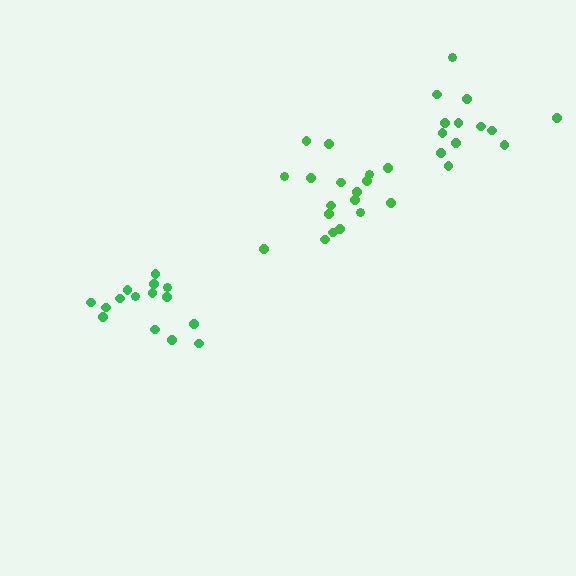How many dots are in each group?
Group 1: 15 dots, Group 2: 18 dots, Group 3: 13 dots (46 total).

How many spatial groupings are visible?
There are 3 spatial groupings.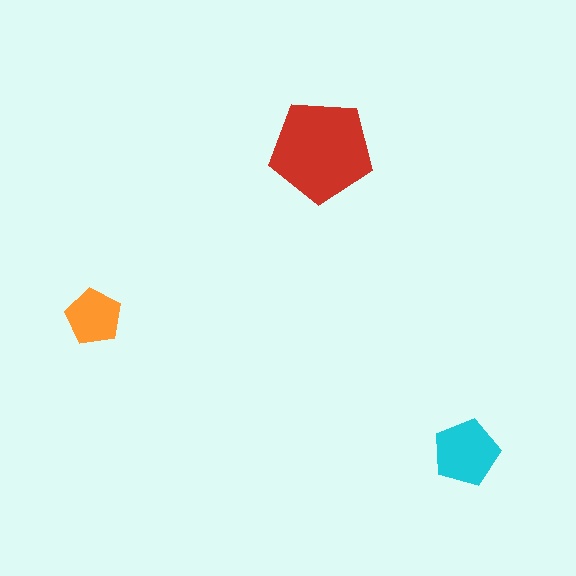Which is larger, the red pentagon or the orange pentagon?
The red one.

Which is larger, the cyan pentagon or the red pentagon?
The red one.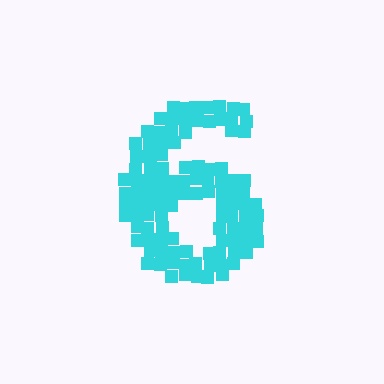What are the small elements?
The small elements are squares.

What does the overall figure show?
The overall figure shows the digit 6.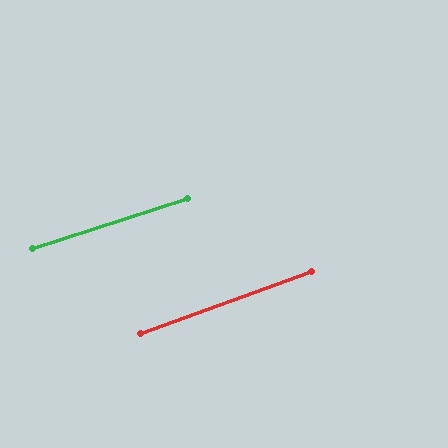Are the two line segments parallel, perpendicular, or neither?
Parallel — their directions differ by only 1.9°.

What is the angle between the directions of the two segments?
Approximately 2 degrees.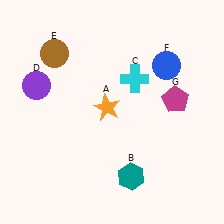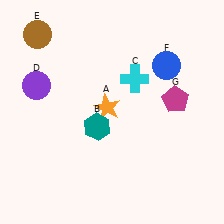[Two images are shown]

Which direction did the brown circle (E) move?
The brown circle (E) moved up.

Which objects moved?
The objects that moved are: the teal hexagon (B), the brown circle (E).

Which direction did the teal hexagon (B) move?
The teal hexagon (B) moved up.